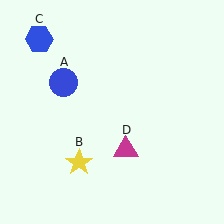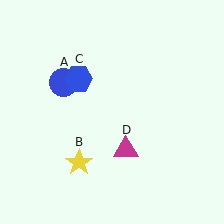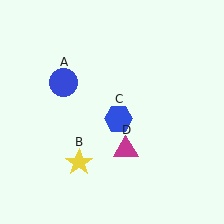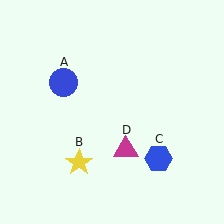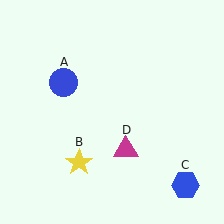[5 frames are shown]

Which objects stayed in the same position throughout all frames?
Blue circle (object A) and yellow star (object B) and magenta triangle (object D) remained stationary.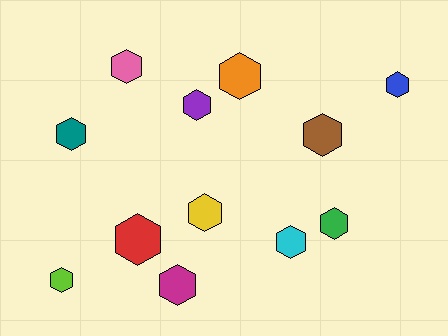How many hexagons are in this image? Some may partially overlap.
There are 12 hexagons.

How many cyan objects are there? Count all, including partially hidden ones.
There is 1 cyan object.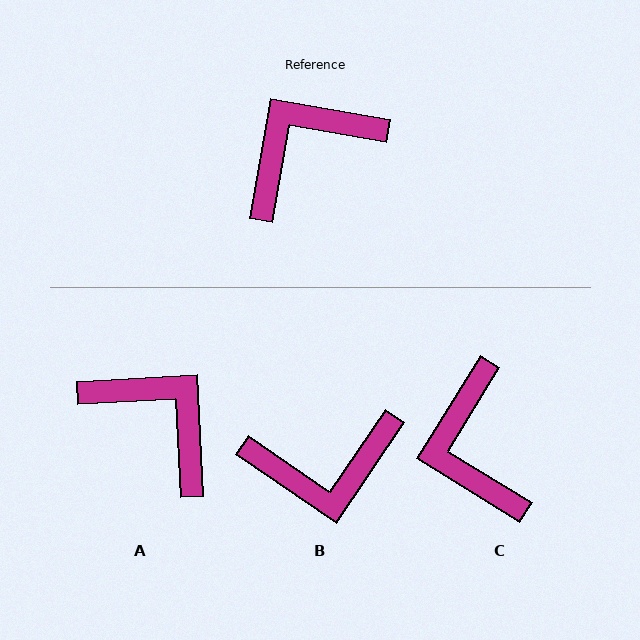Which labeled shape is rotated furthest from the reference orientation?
B, about 156 degrees away.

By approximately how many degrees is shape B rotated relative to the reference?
Approximately 156 degrees counter-clockwise.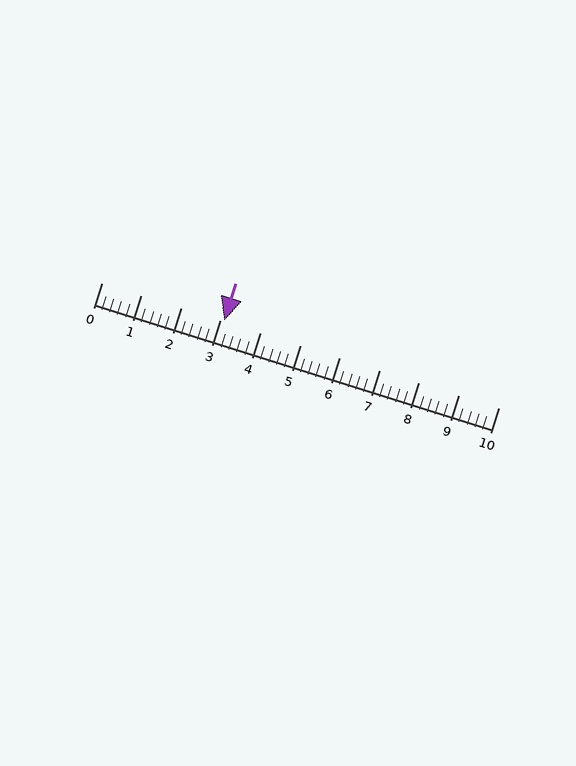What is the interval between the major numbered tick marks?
The major tick marks are spaced 1 units apart.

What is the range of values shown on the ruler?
The ruler shows values from 0 to 10.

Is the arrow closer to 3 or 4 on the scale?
The arrow is closer to 3.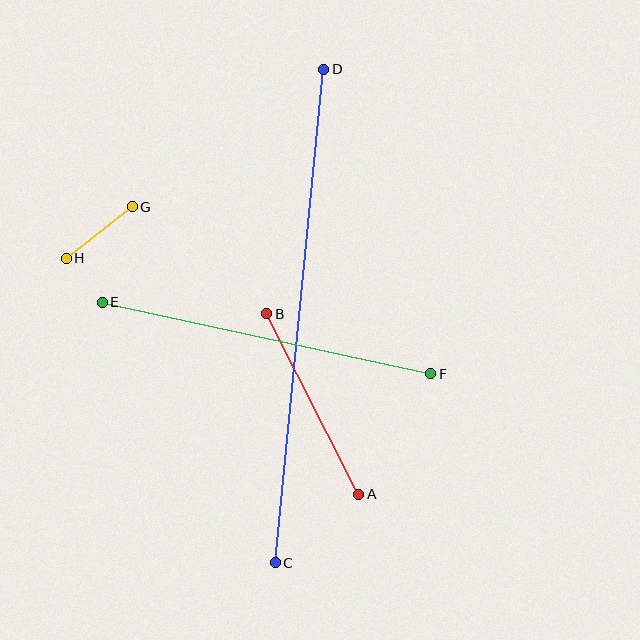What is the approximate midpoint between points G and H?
The midpoint is at approximately (99, 233) pixels.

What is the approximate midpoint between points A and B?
The midpoint is at approximately (313, 404) pixels.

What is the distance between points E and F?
The distance is approximately 336 pixels.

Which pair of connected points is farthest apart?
Points C and D are farthest apart.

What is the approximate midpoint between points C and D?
The midpoint is at approximately (299, 316) pixels.